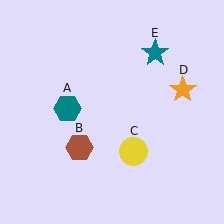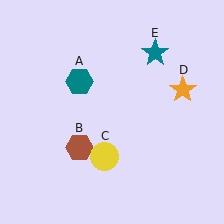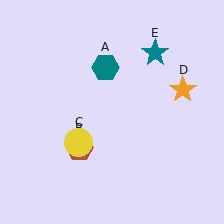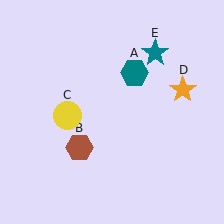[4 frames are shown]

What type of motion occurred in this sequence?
The teal hexagon (object A), yellow circle (object C) rotated clockwise around the center of the scene.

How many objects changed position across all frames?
2 objects changed position: teal hexagon (object A), yellow circle (object C).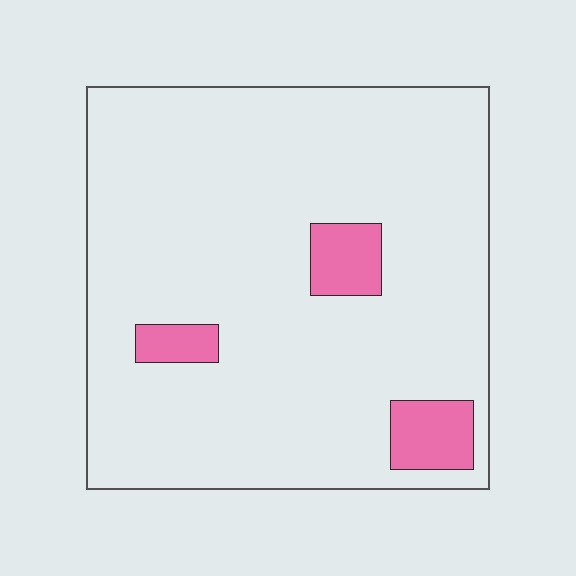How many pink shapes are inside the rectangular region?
3.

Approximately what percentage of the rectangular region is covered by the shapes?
Approximately 10%.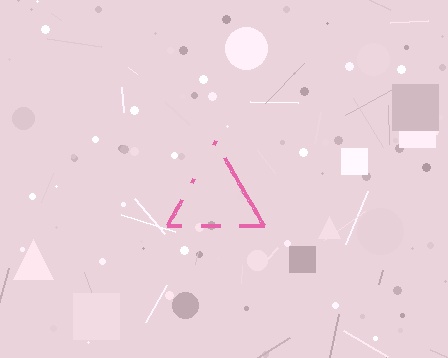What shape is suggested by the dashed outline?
The dashed outline suggests a triangle.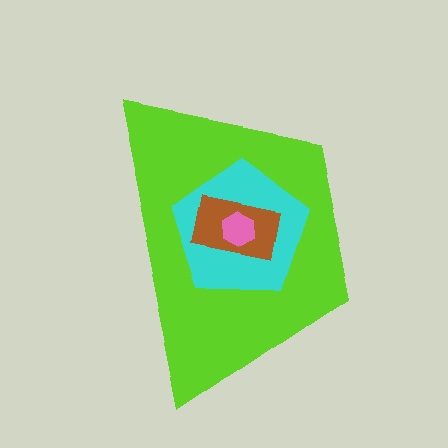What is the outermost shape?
The lime trapezoid.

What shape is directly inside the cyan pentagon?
The brown rectangle.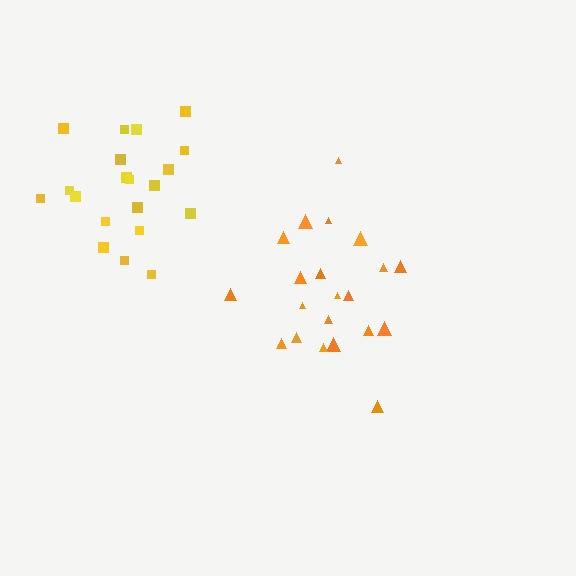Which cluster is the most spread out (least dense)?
Yellow.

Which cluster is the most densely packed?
Orange.